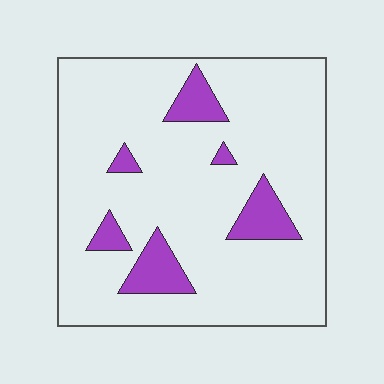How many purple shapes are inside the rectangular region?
6.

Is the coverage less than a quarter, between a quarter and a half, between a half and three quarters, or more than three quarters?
Less than a quarter.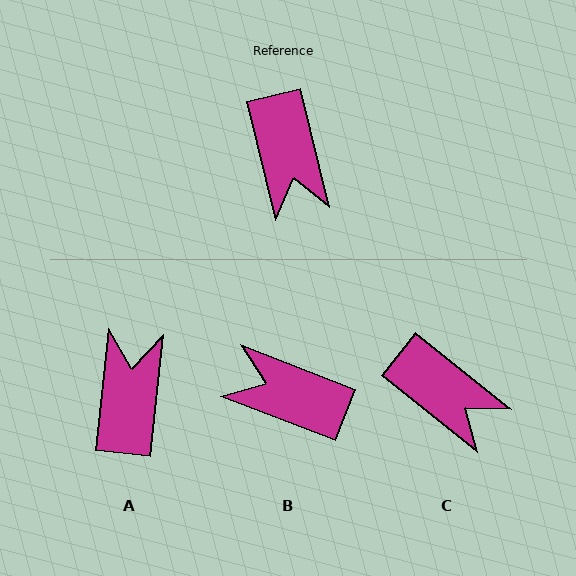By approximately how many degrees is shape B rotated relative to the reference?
Approximately 125 degrees clockwise.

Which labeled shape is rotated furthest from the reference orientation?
A, about 160 degrees away.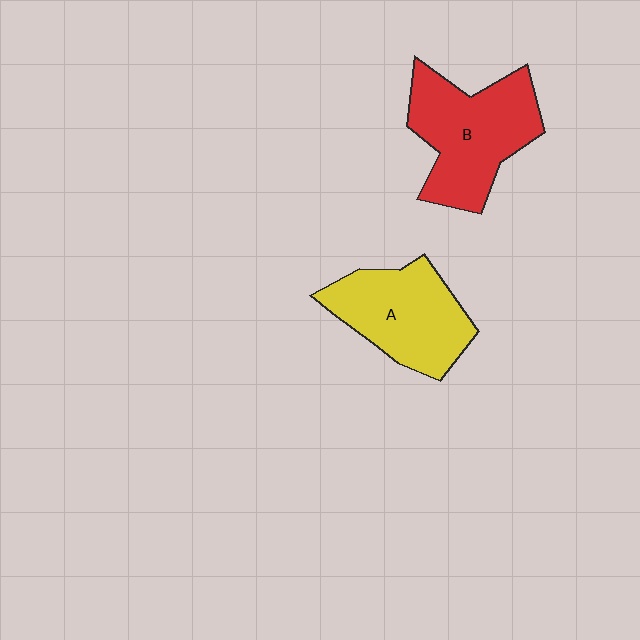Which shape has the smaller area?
Shape A (yellow).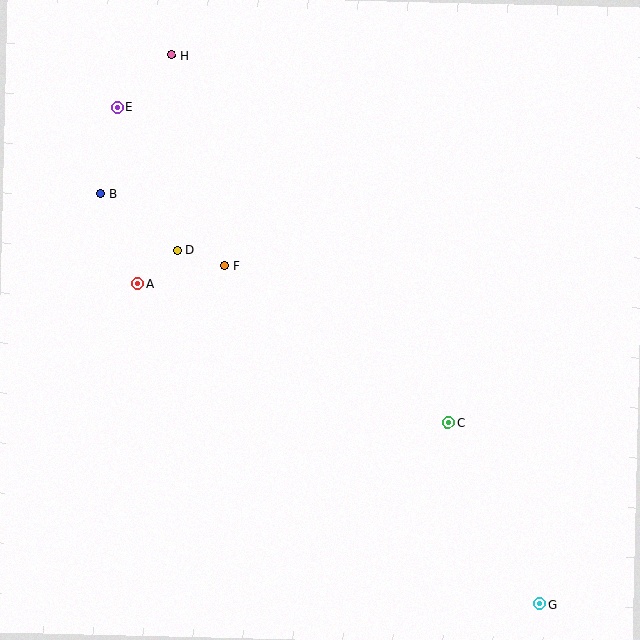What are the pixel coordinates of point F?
Point F is at (225, 266).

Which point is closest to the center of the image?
Point F at (225, 266) is closest to the center.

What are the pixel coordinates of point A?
Point A is at (138, 283).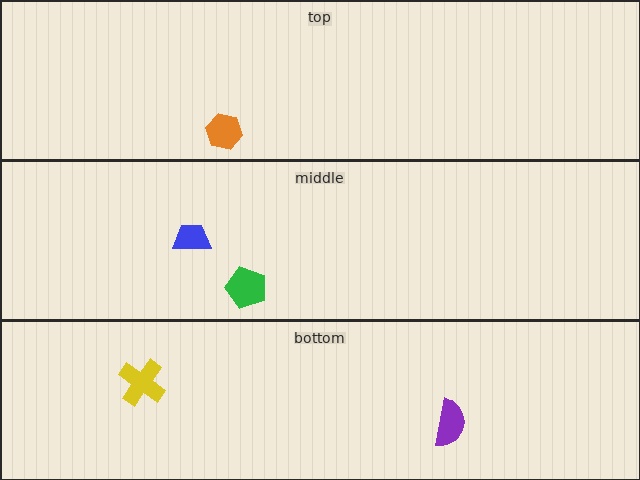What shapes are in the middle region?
The blue trapezoid, the green pentagon.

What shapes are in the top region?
The orange hexagon.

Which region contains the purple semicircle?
The bottom region.